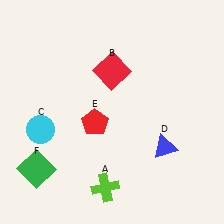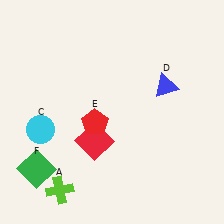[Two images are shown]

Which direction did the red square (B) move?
The red square (B) moved down.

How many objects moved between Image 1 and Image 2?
3 objects moved between the two images.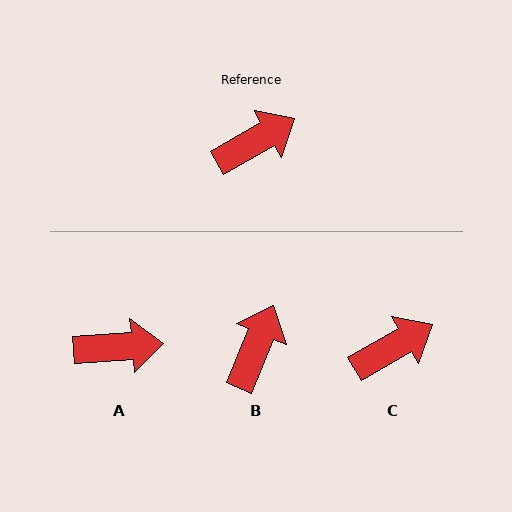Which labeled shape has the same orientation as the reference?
C.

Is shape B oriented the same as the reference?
No, it is off by about 37 degrees.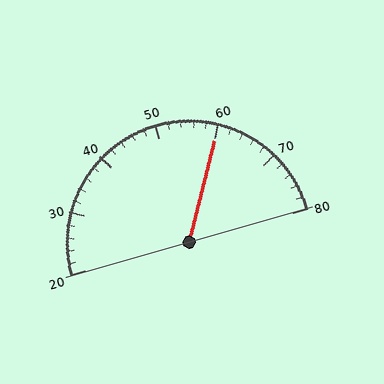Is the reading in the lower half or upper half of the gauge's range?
The reading is in the upper half of the range (20 to 80).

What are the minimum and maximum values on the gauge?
The gauge ranges from 20 to 80.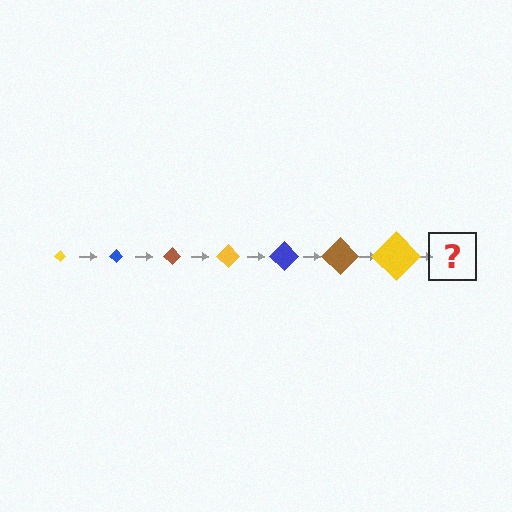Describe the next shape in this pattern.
It should be a blue diamond, larger than the previous one.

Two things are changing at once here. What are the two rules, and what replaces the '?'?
The two rules are that the diamond grows larger each step and the color cycles through yellow, blue, and brown. The '?' should be a blue diamond, larger than the previous one.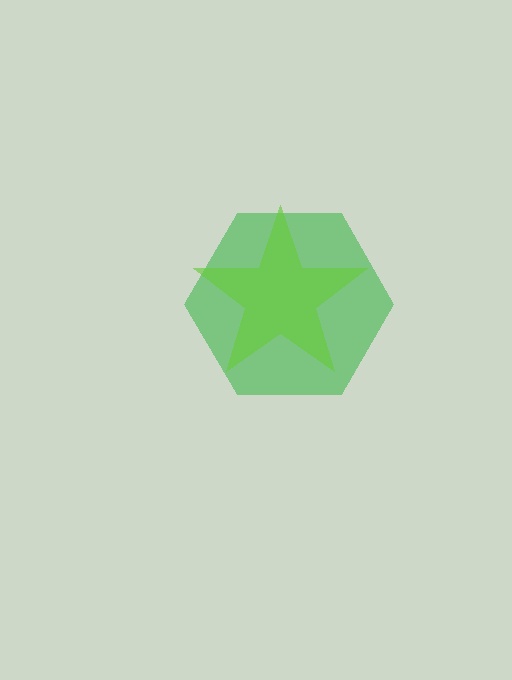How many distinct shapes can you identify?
There are 2 distinct shapes: a green hexagon, a lime star.